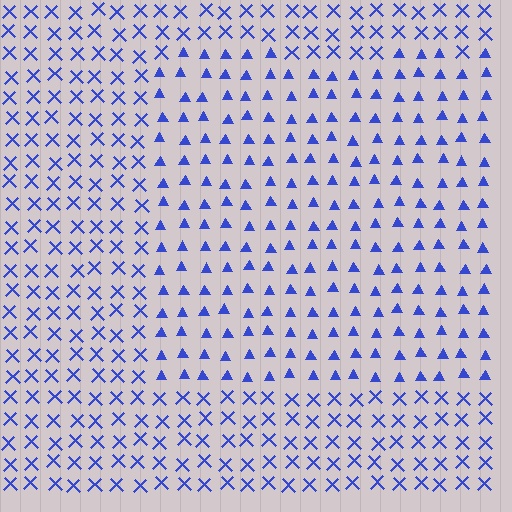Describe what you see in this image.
The image is filled with small blue elements arranged in a uniform grid. A rectangle-shaped region contains triangles, while the surrounding area contains X marks. The boundary is defined purely by the change in element shape.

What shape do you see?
I see a rectangle.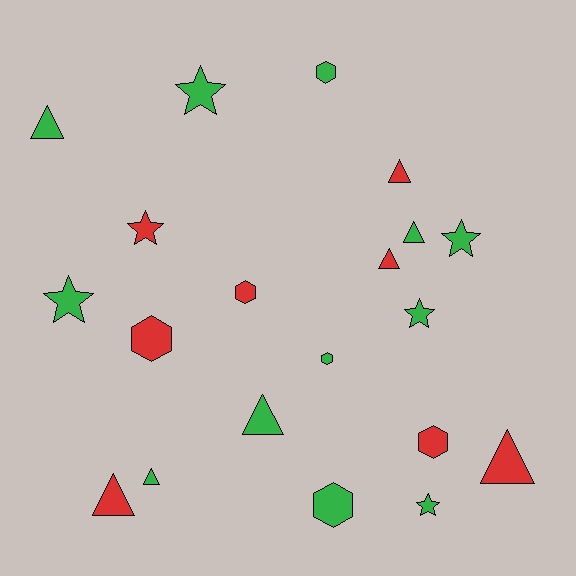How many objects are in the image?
There are 20 objects.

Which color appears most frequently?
Green, with 12 objects.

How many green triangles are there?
There are 4 green triangles.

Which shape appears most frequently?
Triangle, with 8 objects.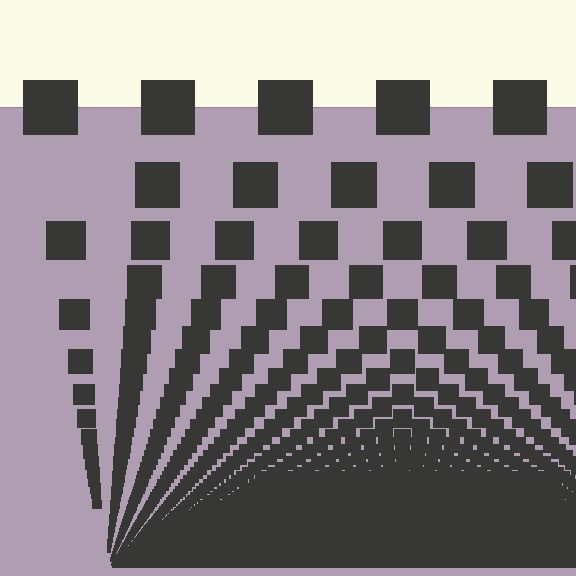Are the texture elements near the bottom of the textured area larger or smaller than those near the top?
Smaller. The gradient is inverted — elements near the bottom are smaller and denser.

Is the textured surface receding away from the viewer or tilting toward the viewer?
The surface appears to tilt toward the viewer. Texture elements get larger and sparser toward the top.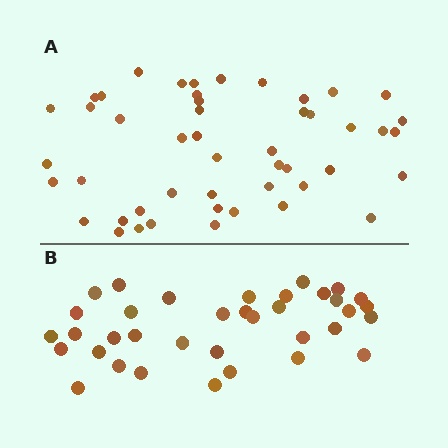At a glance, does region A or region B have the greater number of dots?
Region A (the top region) has more dots.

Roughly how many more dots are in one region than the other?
Region A has roughly 12 or so more dots than region B.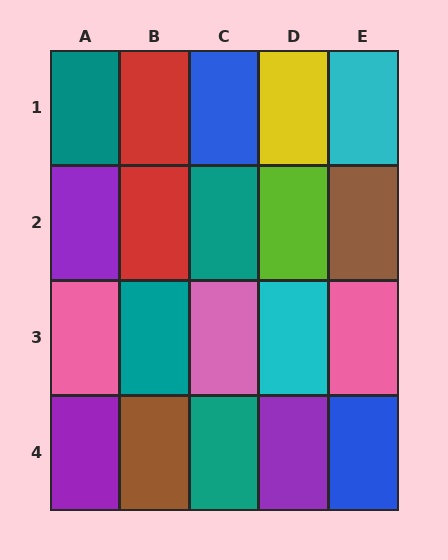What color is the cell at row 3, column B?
Teal.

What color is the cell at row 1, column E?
Cyan.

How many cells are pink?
3 cells are pink.